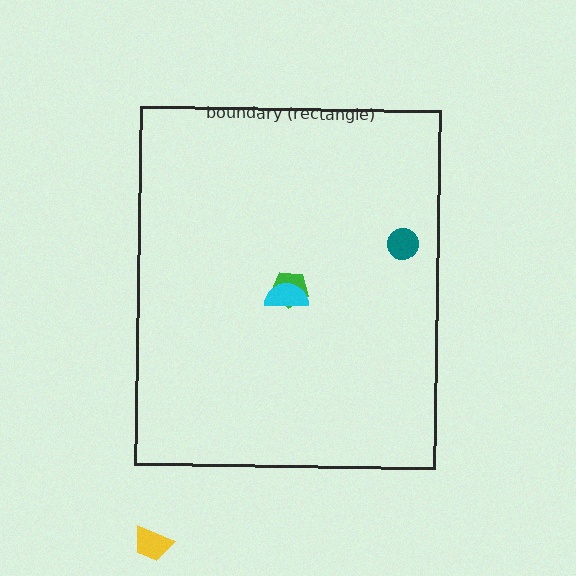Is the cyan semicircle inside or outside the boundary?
Inside.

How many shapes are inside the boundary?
3 inside, 1 outside.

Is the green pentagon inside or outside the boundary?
Inside.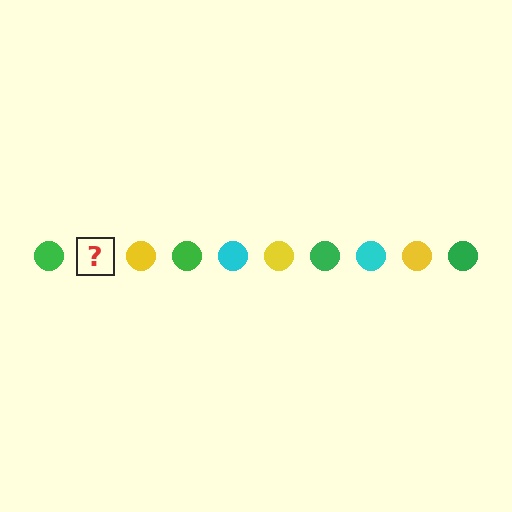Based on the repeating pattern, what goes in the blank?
The blank should be a cyan circle.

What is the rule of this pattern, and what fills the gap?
The rule is that the pattern cycles through green, cyan, yellow circles. The gap should be filled with a cyan circle.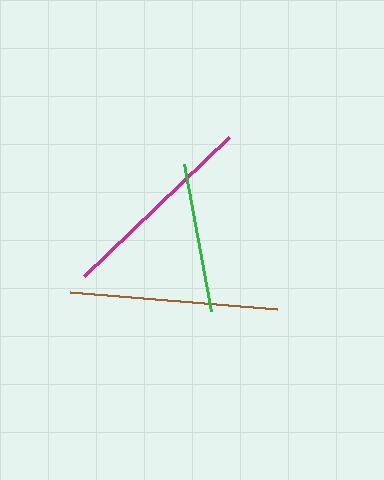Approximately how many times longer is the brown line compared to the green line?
The brown line is approximately 1.4 times the length of the green line.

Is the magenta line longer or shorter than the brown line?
The brown line is longer than the magenta line.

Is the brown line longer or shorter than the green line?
The brown line is longer than the green line.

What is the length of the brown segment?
The brown segment is approximately 208 pixels long.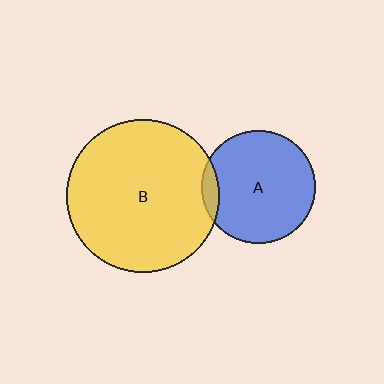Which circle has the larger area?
Circle B (yellow).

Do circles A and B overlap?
Yes.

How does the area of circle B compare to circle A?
Approximately 1.8 times.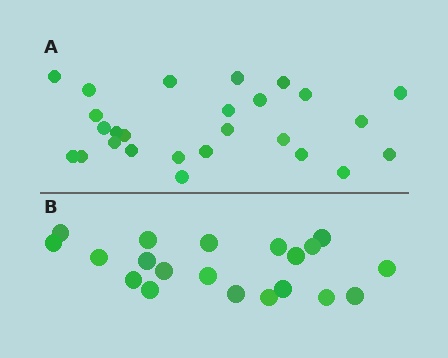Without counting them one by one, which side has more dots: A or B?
Region A (the top region) has more dots.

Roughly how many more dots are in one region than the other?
Region A has about 6 more dots than region B.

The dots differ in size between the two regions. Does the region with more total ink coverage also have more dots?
No. Region B has more total ink coverage because its dots are larger, but region A actually contains more individual dots. Total area can be misleading — the number of items is what matters here.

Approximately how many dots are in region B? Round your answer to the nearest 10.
About 20 dots.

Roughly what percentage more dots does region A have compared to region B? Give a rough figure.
About 30% more.